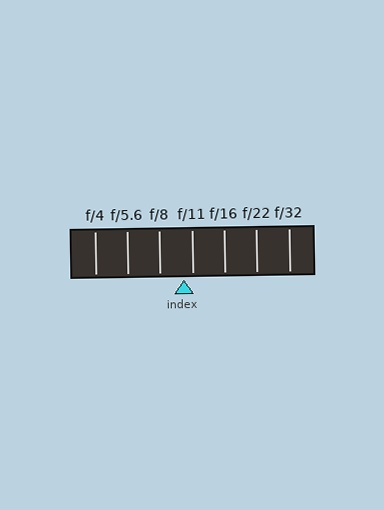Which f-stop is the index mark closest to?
The index mark is closest to f/11.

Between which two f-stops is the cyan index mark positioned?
The index mark is between f/8 and f/11.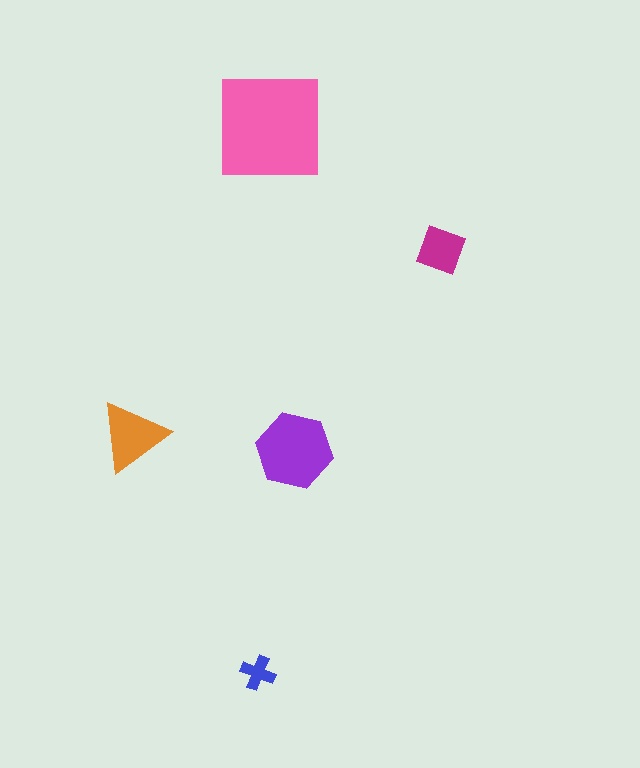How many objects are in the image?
There are 5 objects in the image.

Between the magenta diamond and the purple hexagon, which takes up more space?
The purple hexagon.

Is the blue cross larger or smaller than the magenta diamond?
Smaller.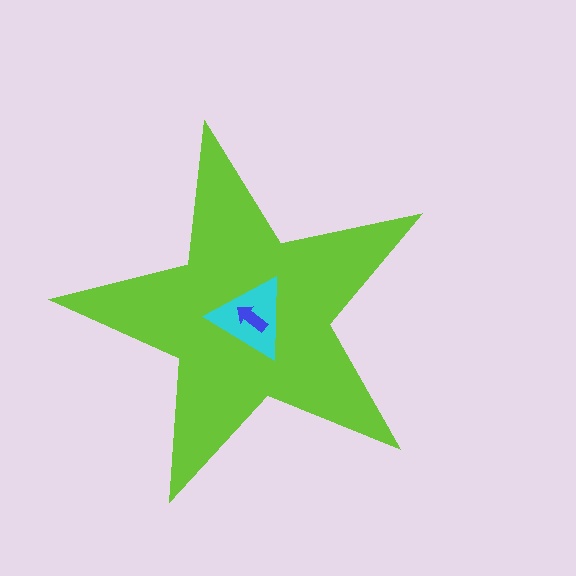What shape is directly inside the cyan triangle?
The blue arrow.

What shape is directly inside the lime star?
The cyan triangle.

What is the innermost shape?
The blue arrow.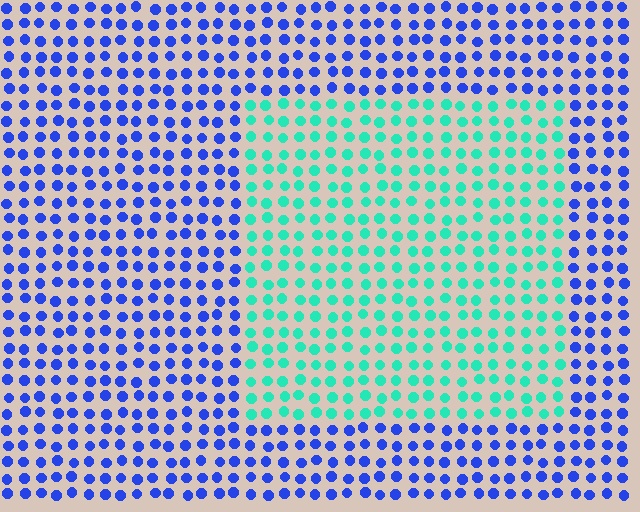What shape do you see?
I see a rectangle.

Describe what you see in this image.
The image is filled with small blue elements in a uniform arrangement. A rectangle-shaped region is visible where the elements are tinted to a slightly different hue, forming a subtle color boundary.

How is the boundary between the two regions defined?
The boundary is defined purely by a slight shift in hue (about 66 degrees). Spacing, size, and orientation are identical on both sides.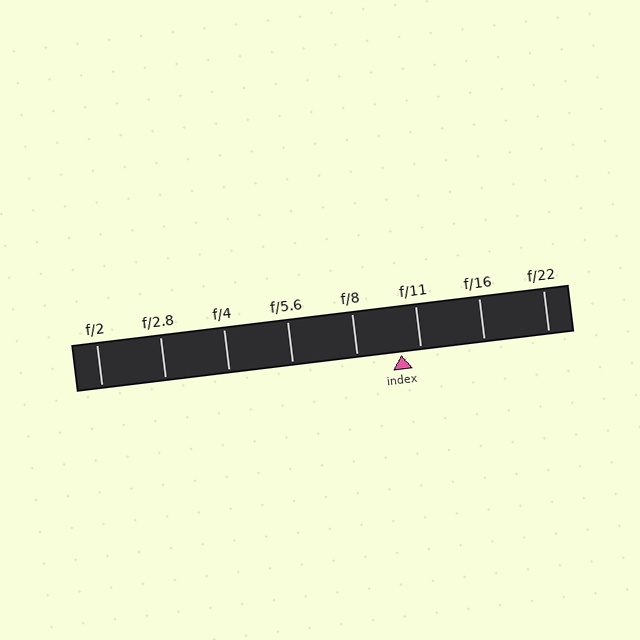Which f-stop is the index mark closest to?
The index mark is closest to f/11.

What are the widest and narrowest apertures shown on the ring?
The widest aperture shown is f/2 and the narrowest is f/22.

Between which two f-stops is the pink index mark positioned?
The index mark is between f/8 and f/11.